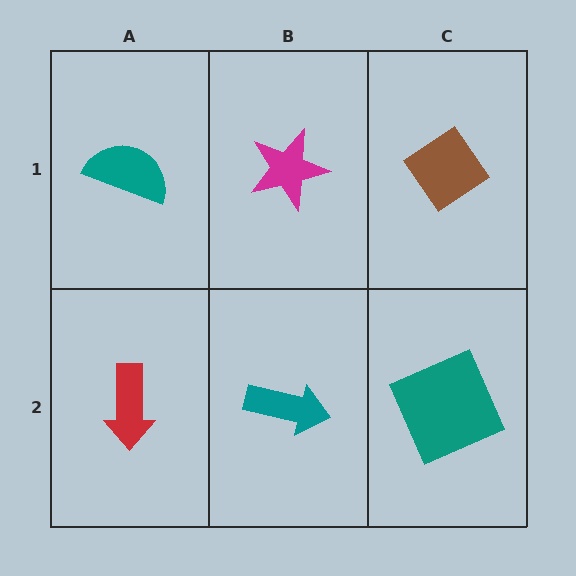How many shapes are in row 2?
3 shapes.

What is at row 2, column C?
A teal square.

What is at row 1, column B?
A magenta star.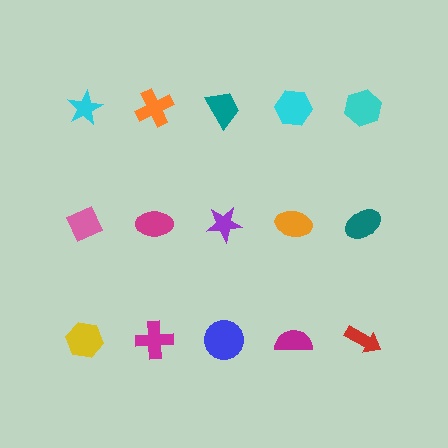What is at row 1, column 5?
A cyan hexagon.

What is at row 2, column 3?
A purple star.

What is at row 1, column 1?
A cyan star.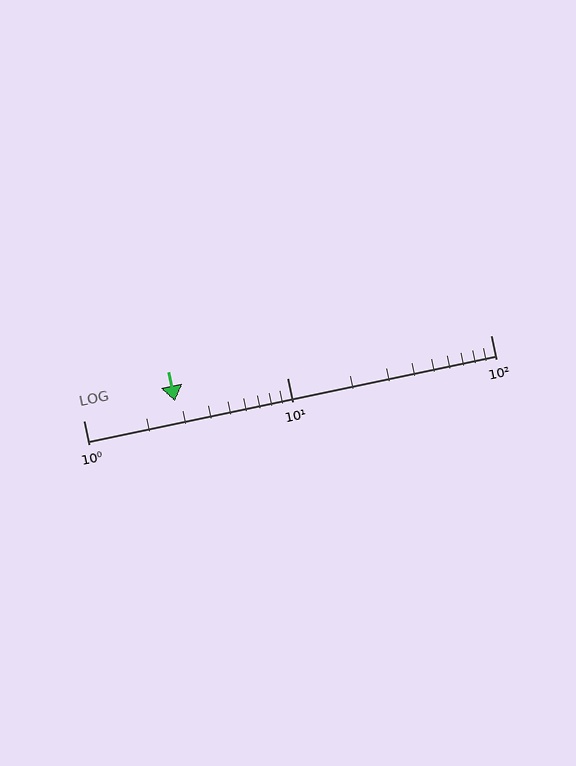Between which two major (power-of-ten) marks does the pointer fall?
The pointer is between 1 and 10.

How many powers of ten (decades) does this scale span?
The scale spans 2 decades, from 1 to 100.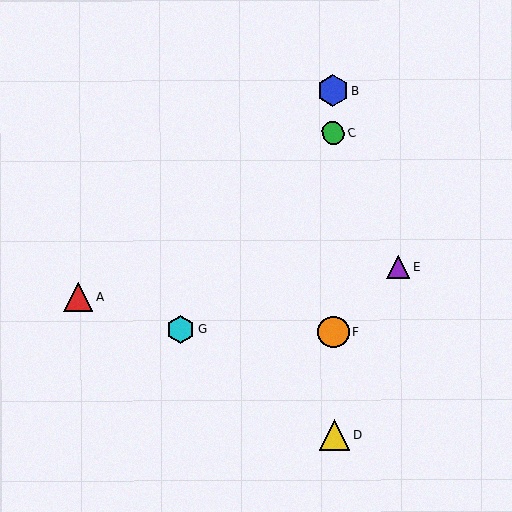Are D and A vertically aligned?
No, D is at x≈334 and A is at x≈79.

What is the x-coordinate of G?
Object G is at x≈181.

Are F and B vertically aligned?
Yes, both are at x≈334.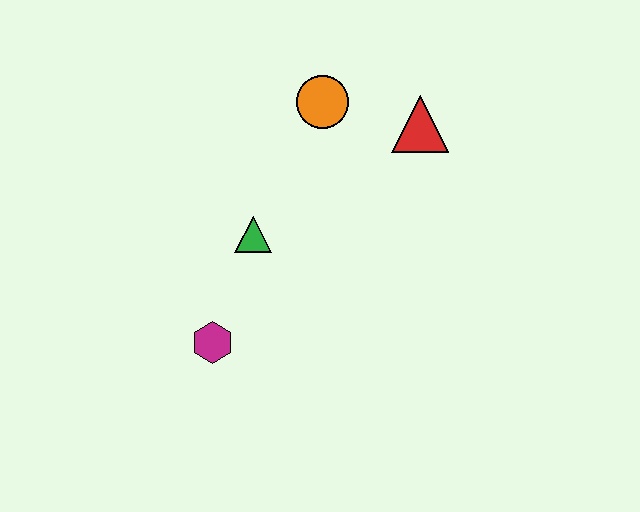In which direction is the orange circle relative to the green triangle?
The orange circle is above the green triangle.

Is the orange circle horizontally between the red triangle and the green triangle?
Yes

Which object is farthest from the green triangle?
The red triangle is farthest from the green triangle.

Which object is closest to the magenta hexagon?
The green triangle is closest to the magenta hexagon.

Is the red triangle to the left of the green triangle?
No